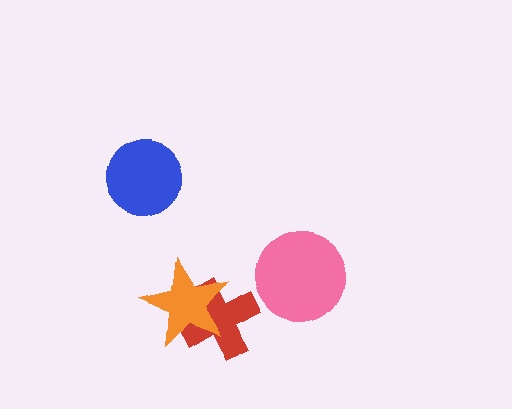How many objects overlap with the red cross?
1 object overlaps with the red cross.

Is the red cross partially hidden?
Yes, it is partially covered by another shape.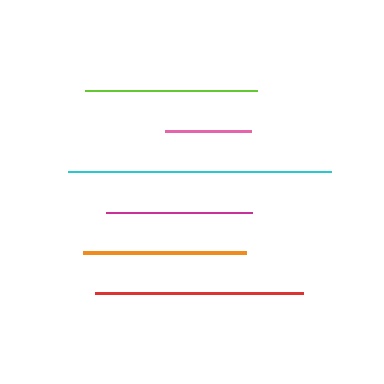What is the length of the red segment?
The red segment is approximately 209 pixels long.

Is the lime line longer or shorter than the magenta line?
The lime line is longer than the magenta line.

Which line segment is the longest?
The cyan line is the longest at approximately 264 pixels.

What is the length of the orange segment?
The orange segment is approximately 163 pixels long.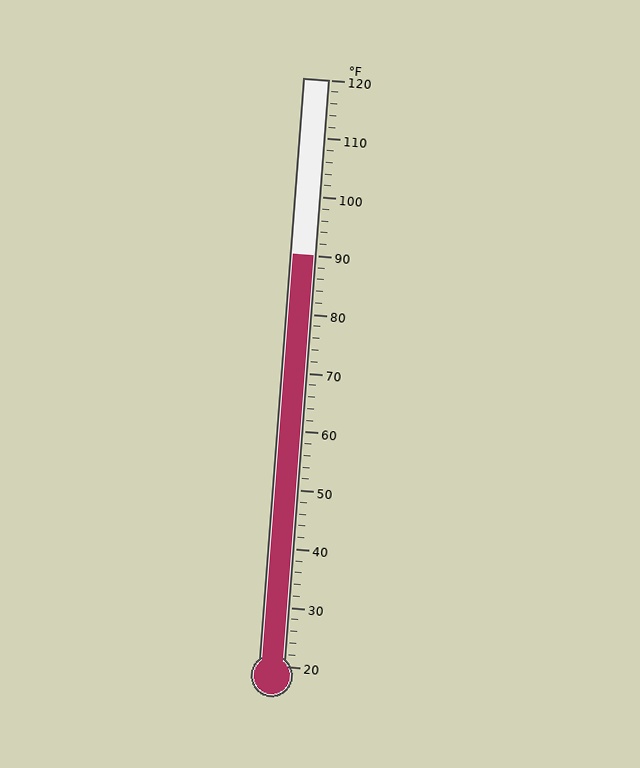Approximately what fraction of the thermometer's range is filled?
The thermometer is filled to approximately 70% of its range.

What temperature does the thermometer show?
The thermometer shows approximately 90°F.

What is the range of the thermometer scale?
The thermometer scale ranges from 20°F to 120°F.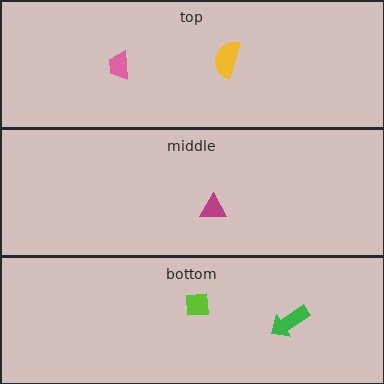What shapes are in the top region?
The pink trapezoid, the yellow semicircle.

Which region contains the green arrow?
The bottom region.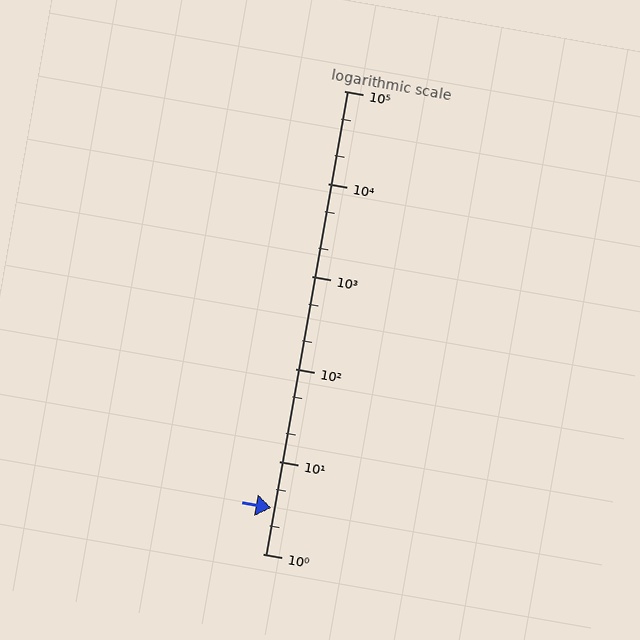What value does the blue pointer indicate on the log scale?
The pointer indicates approximately 3.1.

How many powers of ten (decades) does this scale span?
The scale spans 5 decades, from 1 to 100000.